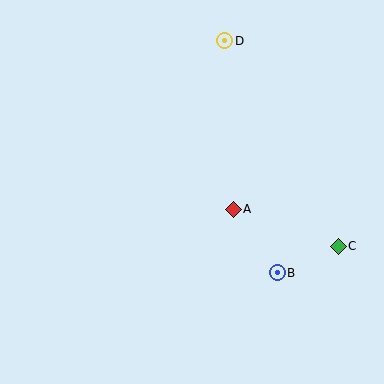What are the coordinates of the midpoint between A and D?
The midpoint between A and D is at (229, 125).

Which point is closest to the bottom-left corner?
Point A is closest to the bottom-left corner.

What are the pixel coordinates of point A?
Point A is at (233, 209).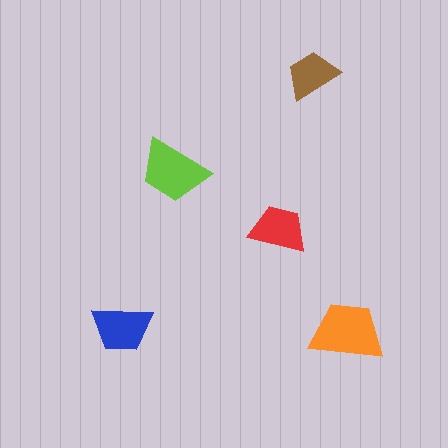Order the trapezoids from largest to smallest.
the orange one, the lime one, the blue one, the red one, the brown one.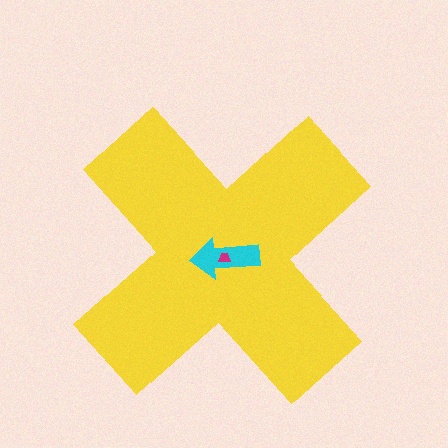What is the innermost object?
The magenta trapezoid.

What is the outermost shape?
The yellow cross.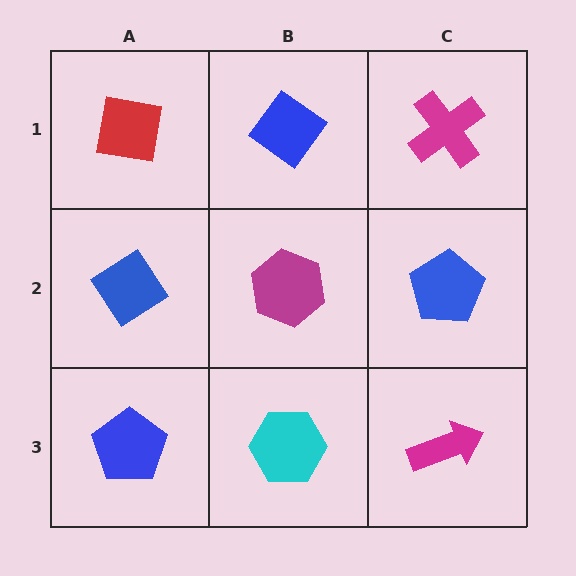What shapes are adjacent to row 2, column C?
A magenta cross (row 1, column C), a magenta arrow (row 3, column C), a magenta hexagon (row 2, column B).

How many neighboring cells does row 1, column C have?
2.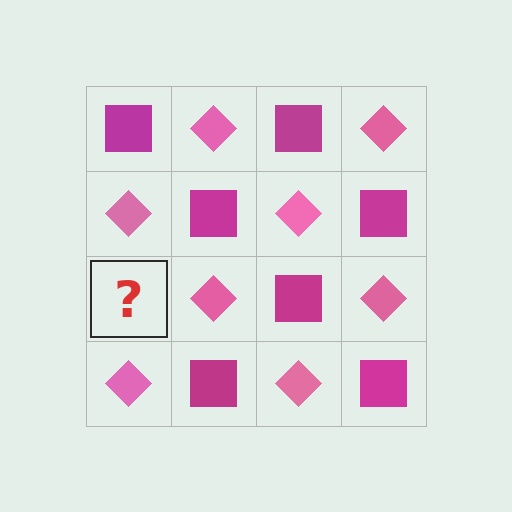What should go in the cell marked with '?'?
The missing cell should contain a magenta square.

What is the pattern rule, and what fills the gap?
The rule is that it alternates magenta square and pink diamond in a checkerboard pattern. The gap should be filled with a magenta square.